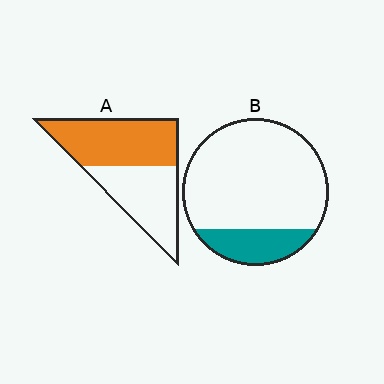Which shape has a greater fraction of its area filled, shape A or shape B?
Shape A.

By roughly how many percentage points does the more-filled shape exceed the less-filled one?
By roughly 35 percentage points (A over B).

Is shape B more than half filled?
No.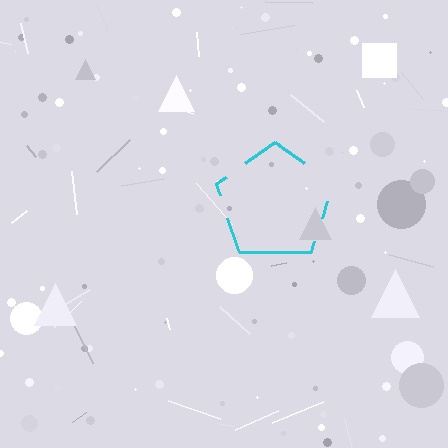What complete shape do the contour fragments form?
The contour fragments form a pentagon.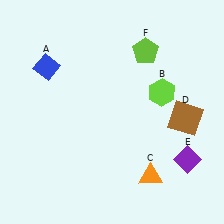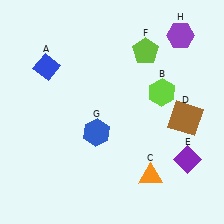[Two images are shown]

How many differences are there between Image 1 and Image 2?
There are 2 differences between the two images.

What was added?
A blue hexagon (G), a purple hexagon (H) were added in Image 2.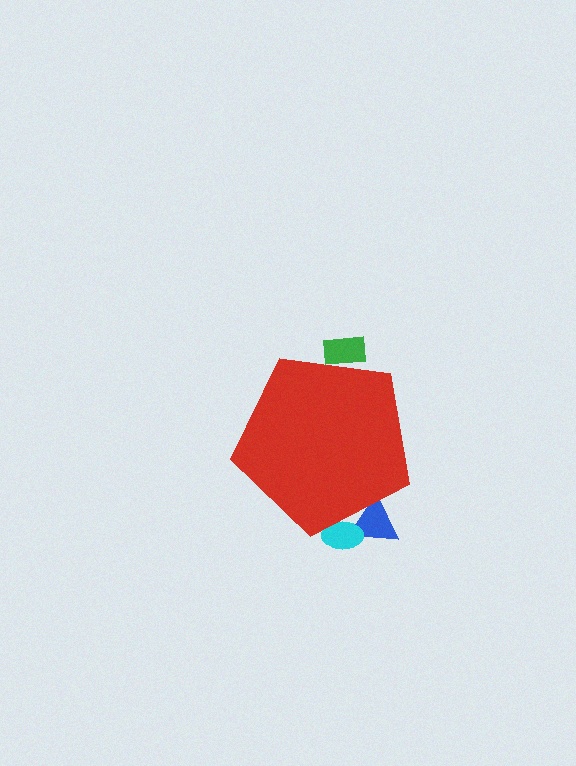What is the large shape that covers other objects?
A red pentagon.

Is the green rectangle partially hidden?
Yes, the green rectangle is partially hidden behind the red pentagon.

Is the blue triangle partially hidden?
Yes, the blue triangle is partially hidden behind the red pentagon.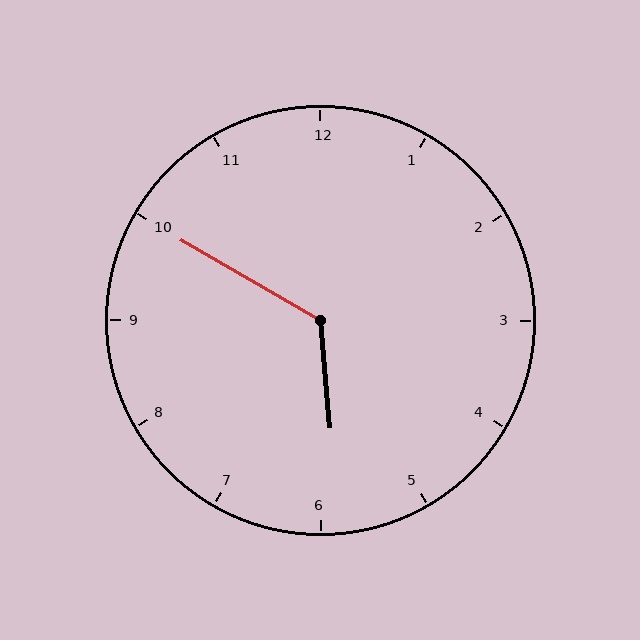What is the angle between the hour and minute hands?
Approximately 125 degrees.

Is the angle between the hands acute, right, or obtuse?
It is obtuse.